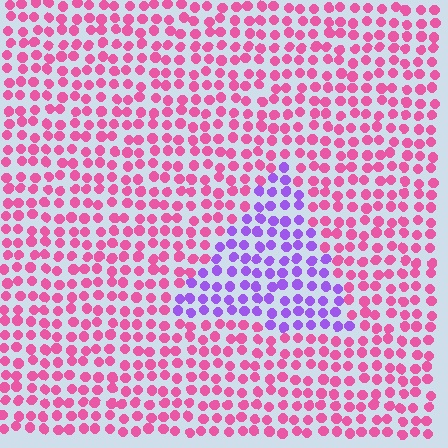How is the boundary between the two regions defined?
The boundary is defined purely by a slight shift in hue (about 59 degrees). Spacing, size, and orientation are identical on both sides.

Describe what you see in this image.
The image is filled with small pink elements in a uniform arrangement. A triangle-shaped region is visible where the elements are tinted to a slightly different hue, forming a subtle color boundary.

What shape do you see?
I see a triangle.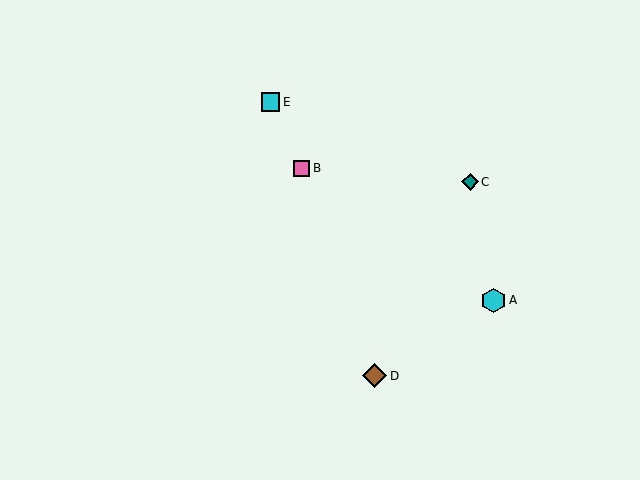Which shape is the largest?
The brown diamond (labeled D) is the largest.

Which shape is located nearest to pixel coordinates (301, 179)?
The pink square (labeled B) at (302, 168) is nearest to that location.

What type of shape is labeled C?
Shape C is a teal diamond.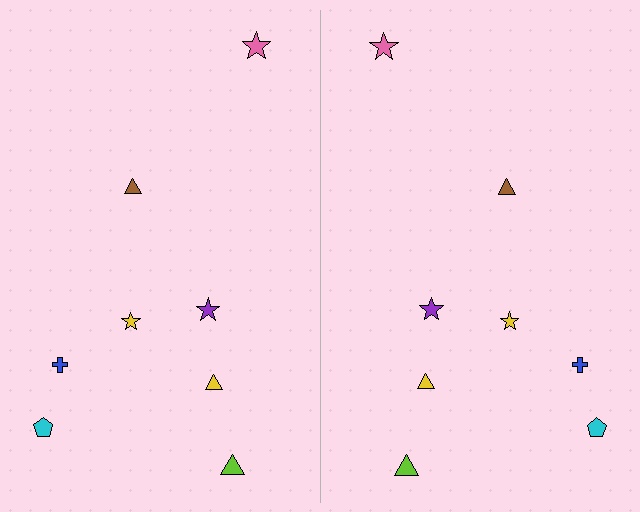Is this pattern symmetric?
Yes, this pattern has bilateral (reflection) symmetry.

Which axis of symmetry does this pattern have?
The pattern has a vertical axis of symmetry running through the center of the image.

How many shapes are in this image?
There are 16 shapes in this image.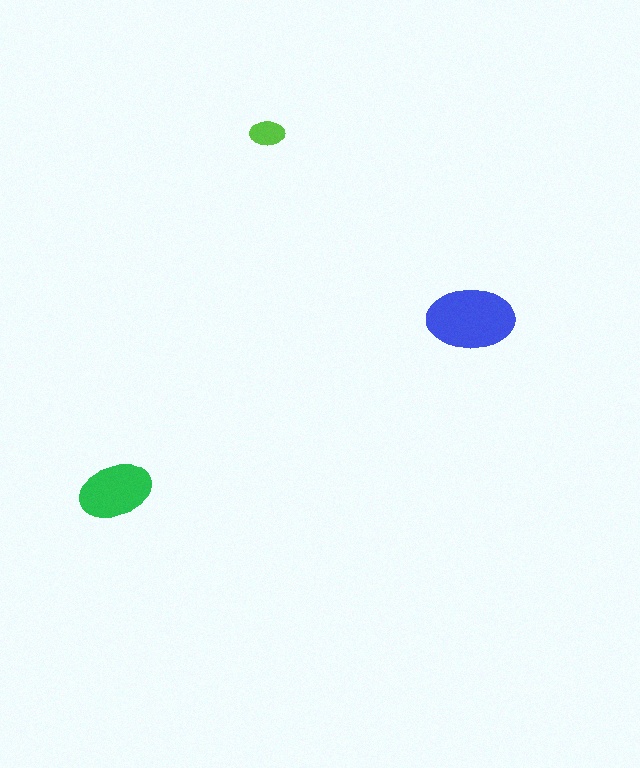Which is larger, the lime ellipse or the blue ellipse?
The blue one.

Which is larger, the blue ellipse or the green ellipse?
The blue one.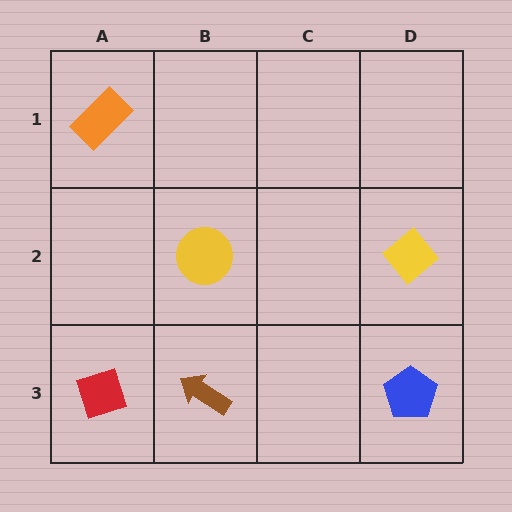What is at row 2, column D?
A yellow diamond.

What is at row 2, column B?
A yellow circle.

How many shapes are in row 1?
1 shape.